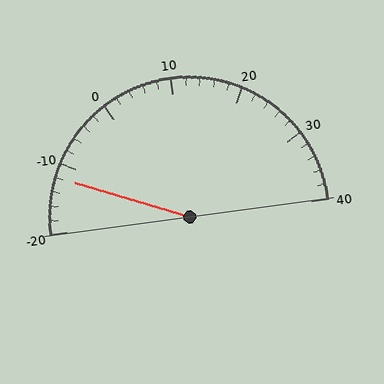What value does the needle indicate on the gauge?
The needle indicates approximately -12.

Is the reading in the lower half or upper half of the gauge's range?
The reading is in the lower half of the range (-20 to 40).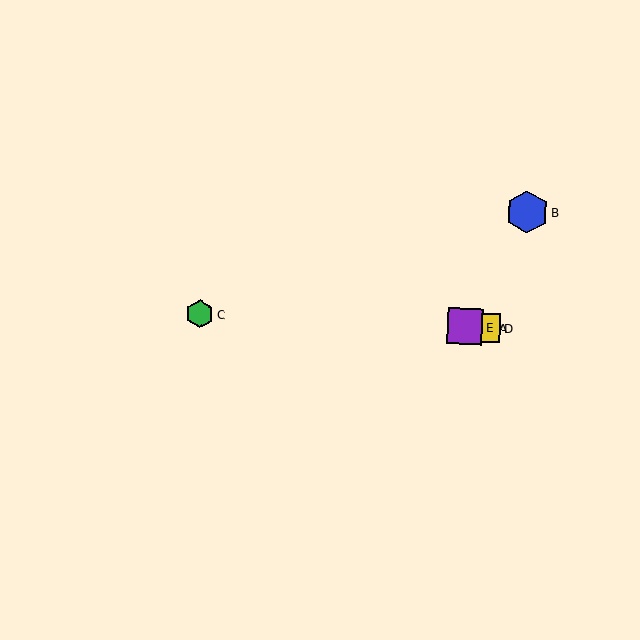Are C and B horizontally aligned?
No, C is at y≈314 and B is at y≈212.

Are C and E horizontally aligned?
Yes, both are at y≈314.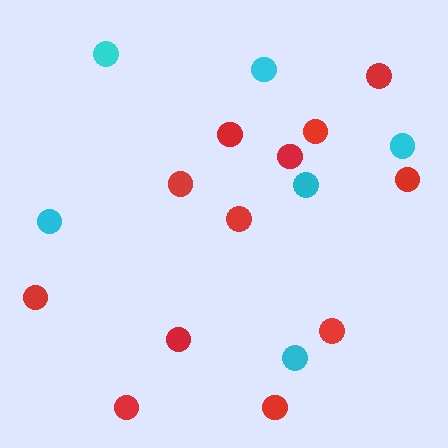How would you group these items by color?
There are 2 groups: one group of red circles (12) and one group of cyan circles (6).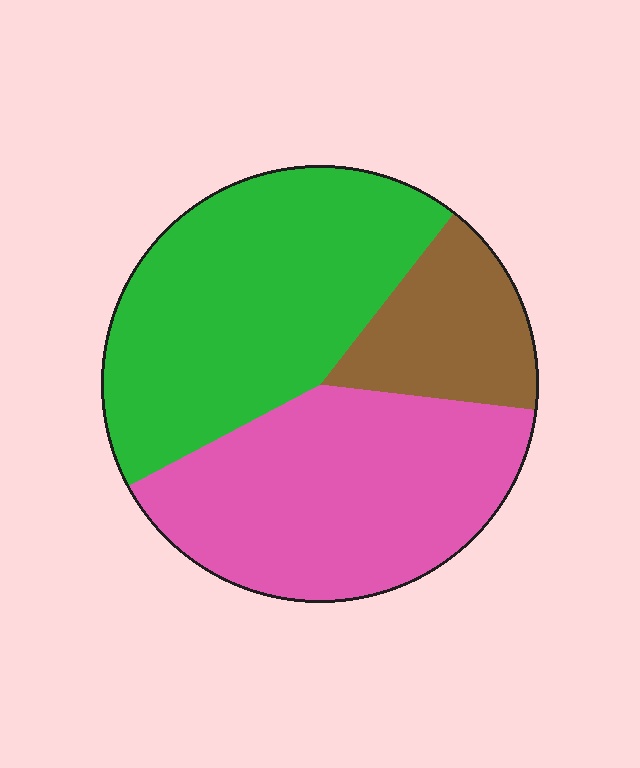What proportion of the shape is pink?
Pink covers 40% of the shape.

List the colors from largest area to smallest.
From largest to smallest: green, pink, brown.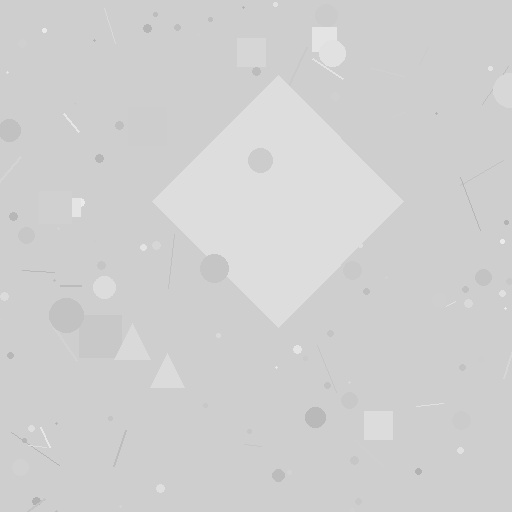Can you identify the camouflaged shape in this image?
The camouflaged shape is a diamond.